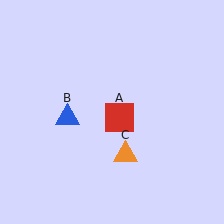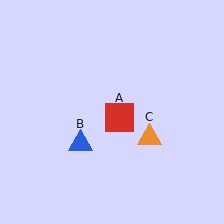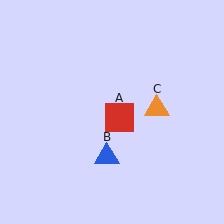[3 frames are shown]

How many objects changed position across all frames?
2 objects changed position: blue triangle (object B), orange triangle (object C).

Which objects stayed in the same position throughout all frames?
Red square (object A) remained stationary.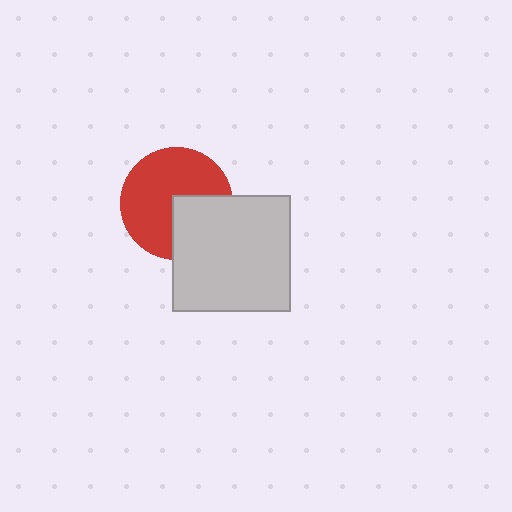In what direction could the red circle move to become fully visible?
The red circle could move toward the upper-left. That would shift it out from behind the light gray rectangle entirely.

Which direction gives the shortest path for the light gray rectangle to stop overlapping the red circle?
Moving toward the lower-right gives the shortest separation.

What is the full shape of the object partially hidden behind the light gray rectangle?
The partially hidden object is a red circle.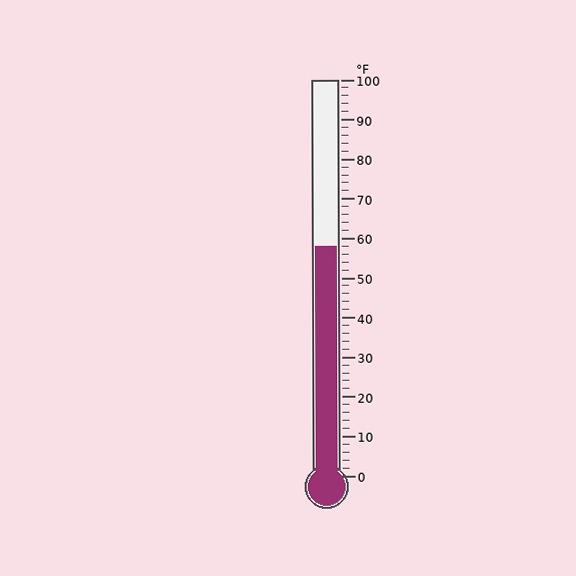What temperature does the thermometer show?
The thermometer shows approximately 58°F.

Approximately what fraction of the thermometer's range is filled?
The thermometer is filled to approximately 60% of its range.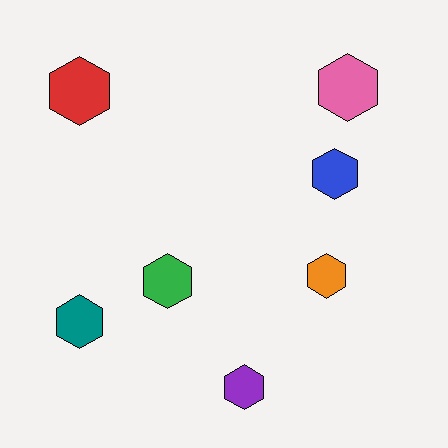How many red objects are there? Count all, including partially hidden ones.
There is 1 red object.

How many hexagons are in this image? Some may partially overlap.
There are 7 hexagons.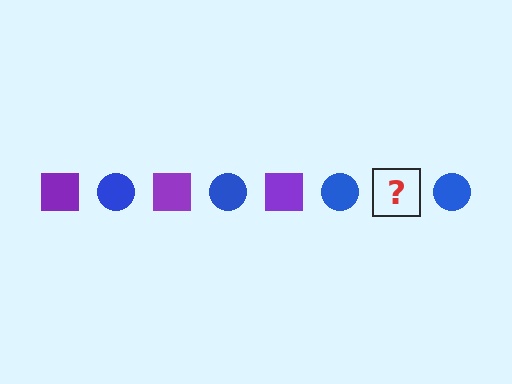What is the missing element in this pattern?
The missing element is a purple square.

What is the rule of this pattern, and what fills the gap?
The rule is that the pattern alternates between purple square and blue circle. The gap should be filled with a purple square.